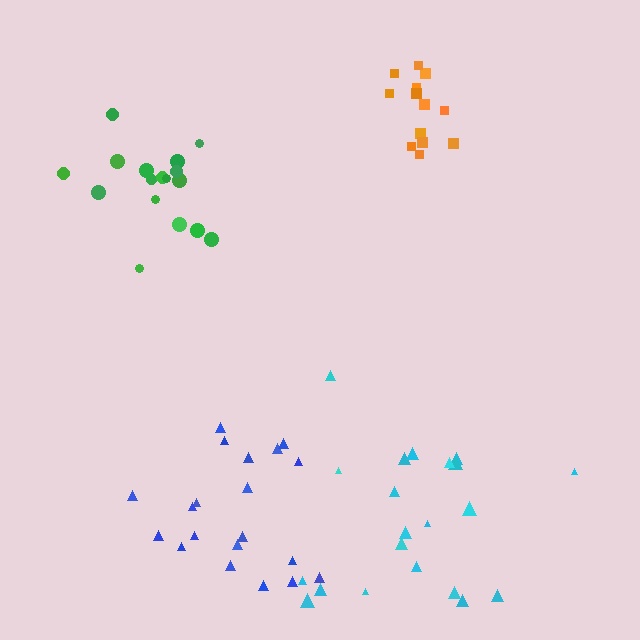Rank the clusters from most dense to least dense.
orange, blue, green, cyan.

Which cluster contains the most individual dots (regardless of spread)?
Cyan (21).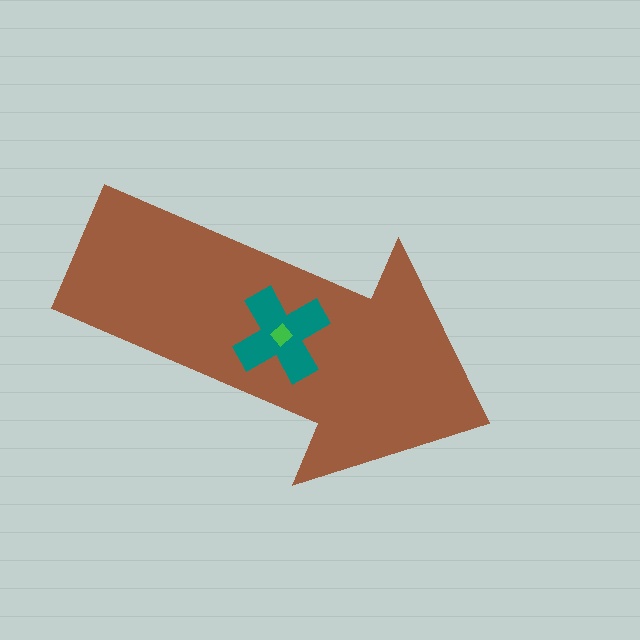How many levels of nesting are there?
3.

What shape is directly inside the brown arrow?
The teal cross.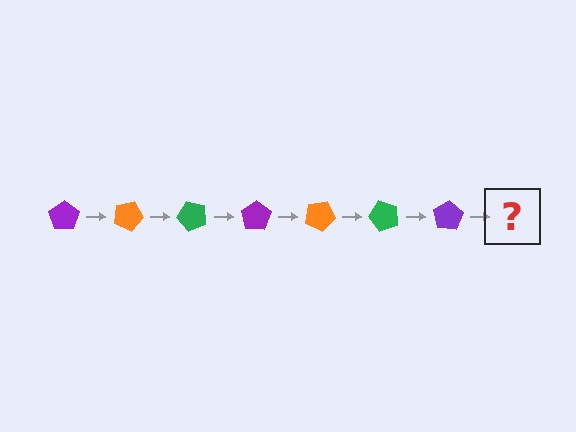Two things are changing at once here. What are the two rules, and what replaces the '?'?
The two rules are that it rotates 25 degrees each step and the color cycles through purple, orange, and green. The '?' should be an orange pentagon, rotated 175 degrees from the start.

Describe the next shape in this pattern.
It should be an orange pentagon, rotated 175 degrees from the start.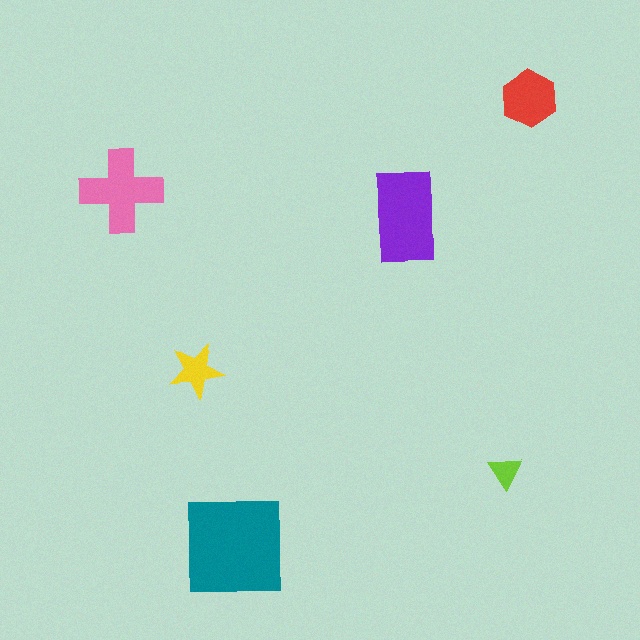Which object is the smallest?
The lime triangle.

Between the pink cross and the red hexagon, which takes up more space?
The pink cross.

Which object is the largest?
The teal square.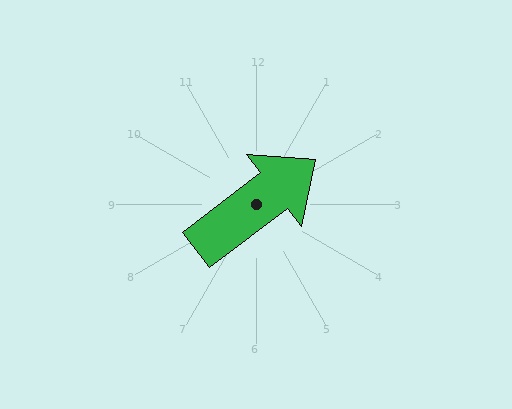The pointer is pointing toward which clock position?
Roughly 2 o'clock.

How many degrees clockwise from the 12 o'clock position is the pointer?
Approximately 53 degrees.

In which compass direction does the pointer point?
Northeast.